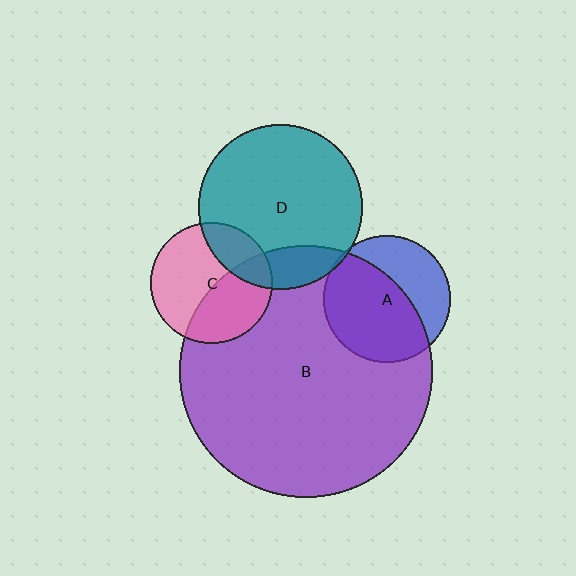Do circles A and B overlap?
Yes.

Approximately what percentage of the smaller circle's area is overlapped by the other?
Approximately 60%.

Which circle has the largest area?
Circle B (purple).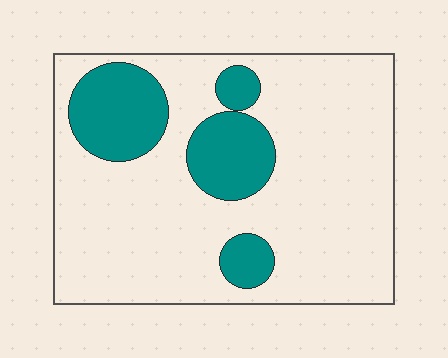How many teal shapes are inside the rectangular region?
4.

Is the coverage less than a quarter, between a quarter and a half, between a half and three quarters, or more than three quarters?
Less than a quarter.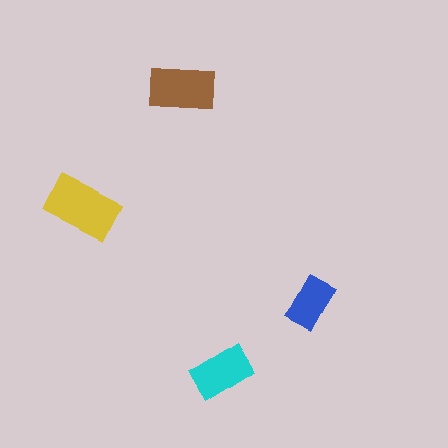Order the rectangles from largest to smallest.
the yellow one, the brown one, the cyan one, the blue one.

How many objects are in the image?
There are 4 objects in the image.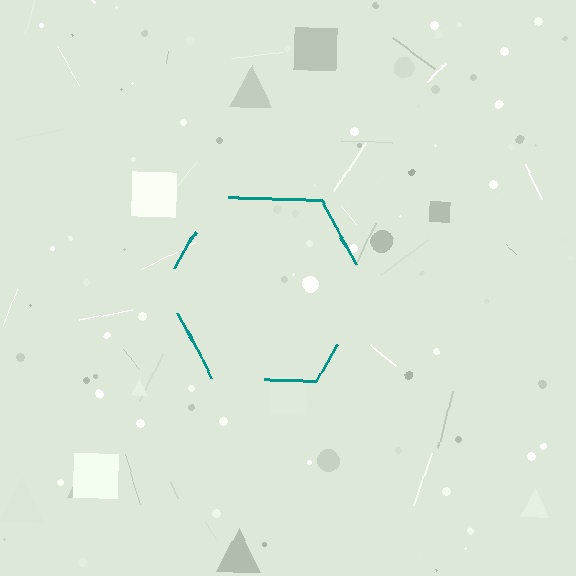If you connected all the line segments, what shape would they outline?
They would outline a hexagon.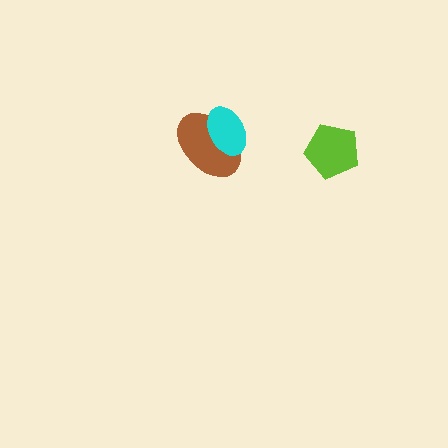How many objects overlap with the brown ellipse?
1 object overlaps with the brown ellipse.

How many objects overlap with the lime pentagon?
0 objects overlap with the lime pentagon.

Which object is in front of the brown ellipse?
The cyan ellipse is in front of the brown ellipse.